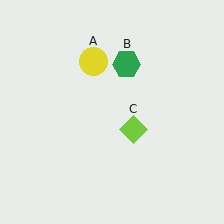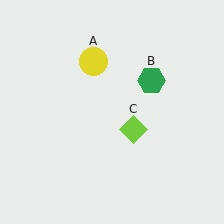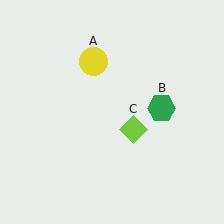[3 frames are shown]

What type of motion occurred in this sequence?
The green hexagon (object B) rotated clockwise around the center of the scene.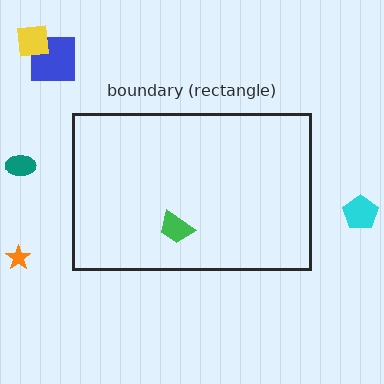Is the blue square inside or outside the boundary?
Outside.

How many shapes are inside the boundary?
1 inside, 5 outside.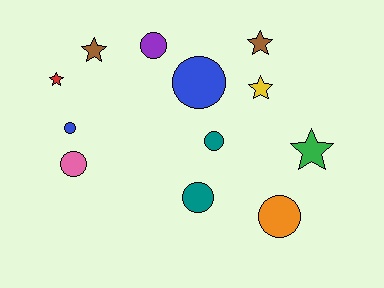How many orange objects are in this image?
There is 1 orange object.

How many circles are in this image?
There are 7 circles.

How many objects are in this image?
There are 12 objects.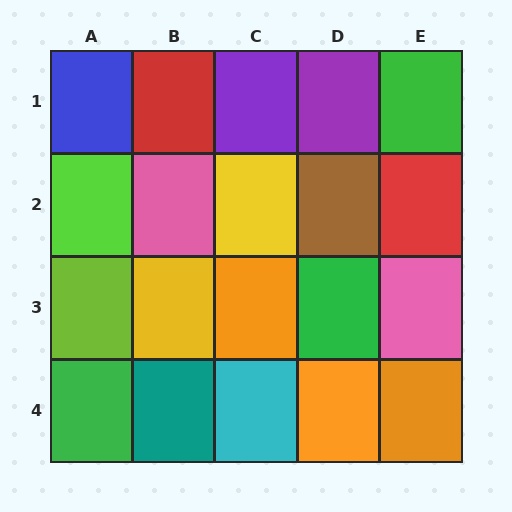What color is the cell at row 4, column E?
Orange.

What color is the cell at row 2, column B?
Pink.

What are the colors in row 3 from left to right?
Lime, yellow, orange, green, pink.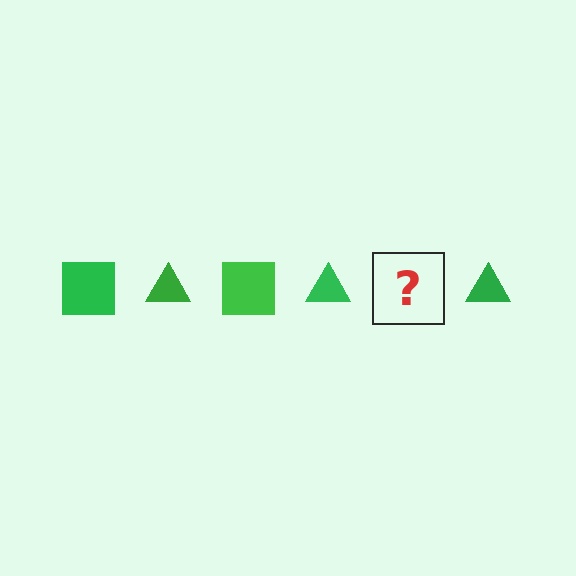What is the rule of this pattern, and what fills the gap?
The rule is that the pattern cycles through square, triangle shapes in green. The gap should be filled with a green square.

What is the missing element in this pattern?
The missing element is a green square.